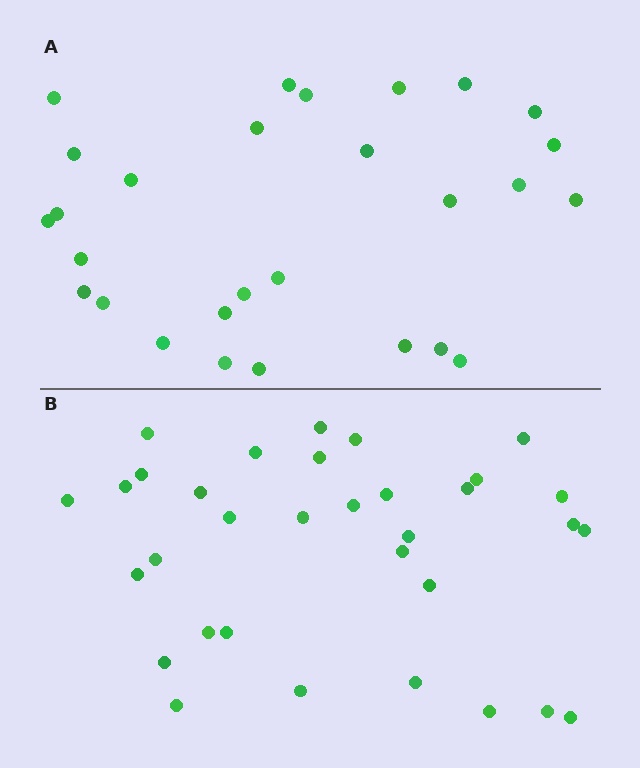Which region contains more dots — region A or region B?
Region B (the bottom region) has more dots.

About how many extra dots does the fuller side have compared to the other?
Region B has about 5 more dots than region A.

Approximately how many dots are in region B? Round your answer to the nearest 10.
About 30 dots. (The exact count is 33, which rounds to 30.)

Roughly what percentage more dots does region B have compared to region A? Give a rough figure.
About 20% more.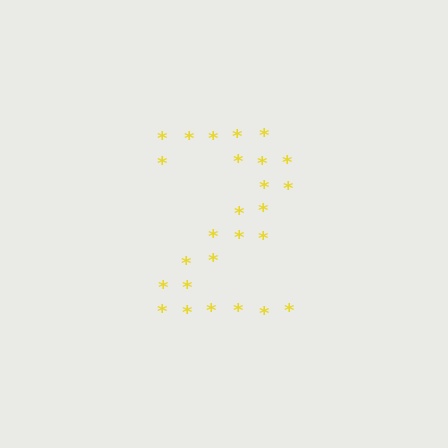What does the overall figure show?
The overall figure shows the digit 2.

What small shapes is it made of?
It is made of small asterisks.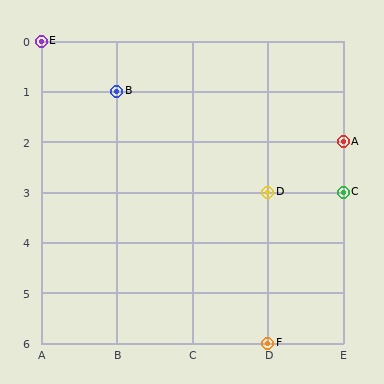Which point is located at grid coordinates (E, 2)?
Point A is at (E, 2).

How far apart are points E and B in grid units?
Points E and B are 1 column and 1 row apart (about 1.4 grid units diagonally).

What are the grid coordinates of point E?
Point E is at grid coordinates (A, 0).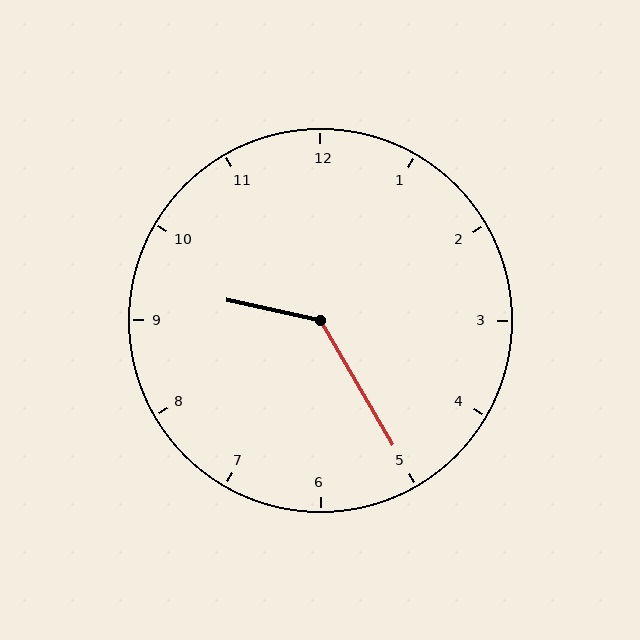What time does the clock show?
9:25.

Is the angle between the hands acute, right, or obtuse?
It is obtuse.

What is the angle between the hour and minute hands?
Approximately 132 degrees.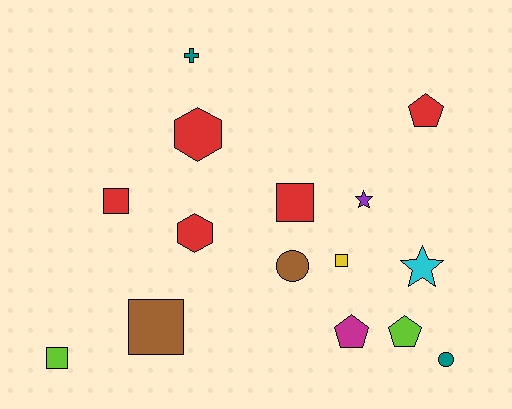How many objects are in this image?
There are 15 objects.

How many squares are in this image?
There are 5 squares.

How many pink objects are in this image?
There are no pink objects.